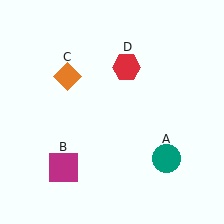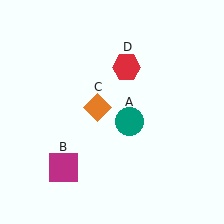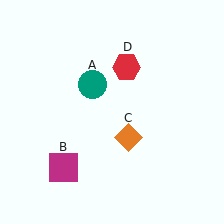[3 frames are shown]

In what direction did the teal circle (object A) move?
The teal circle (object A) moved up and to the left.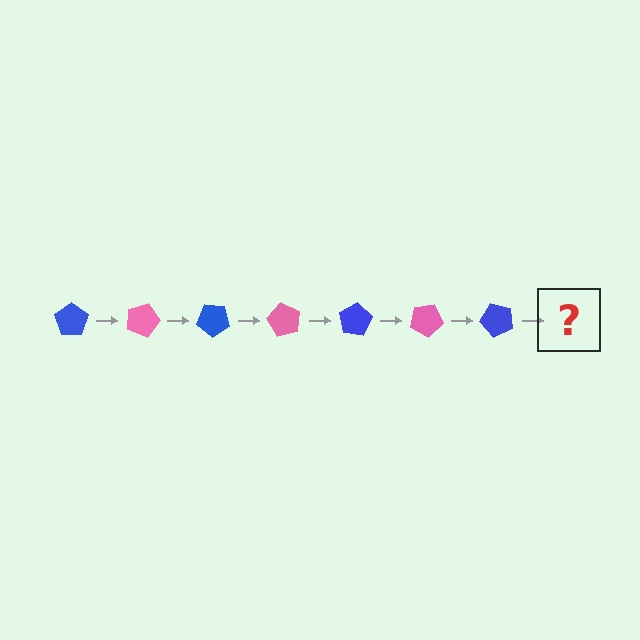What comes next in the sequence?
The next element should be a pink pentagon, rotated 140 degrees from the start.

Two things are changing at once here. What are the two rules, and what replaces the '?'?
The two rules are that it rotates 20 degrees each step and the color cycles through blue and pink. The '?' should be a pink pentagon, rotated 140 degrees from the start.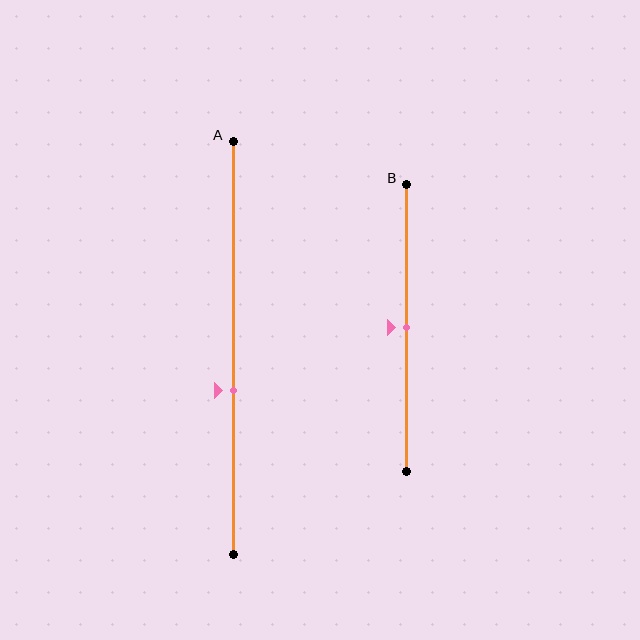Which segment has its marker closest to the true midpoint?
Segment B has its marker closest to the true midpoint.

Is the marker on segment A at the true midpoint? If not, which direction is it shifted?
No, the marker on segment A is shifted downward by about 10% of the segment length.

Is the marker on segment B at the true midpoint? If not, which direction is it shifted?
Yes, the marker on segment B is at the true midpoint.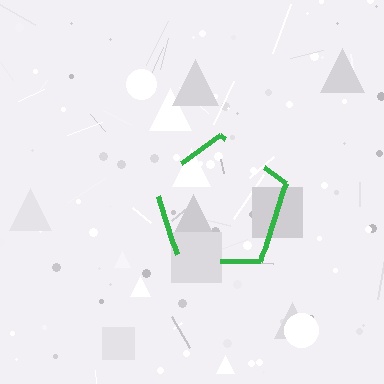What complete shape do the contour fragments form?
The contour fragments form a pentagon.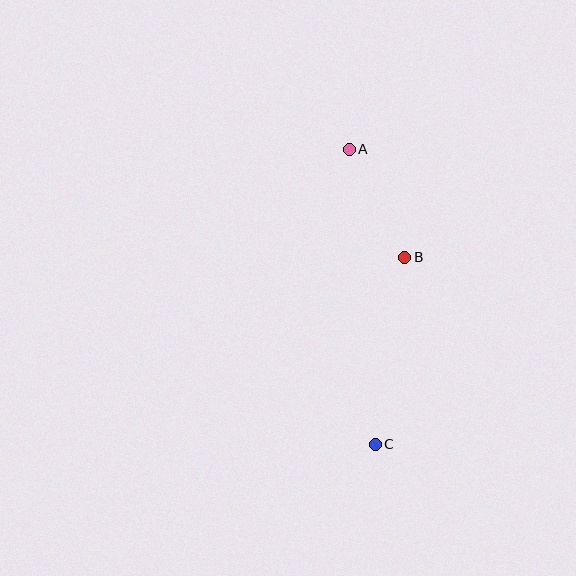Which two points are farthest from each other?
Points A and C are farthest from each other.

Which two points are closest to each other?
Points A and B are closest to each other.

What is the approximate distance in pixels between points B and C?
The distance between B and C is approximately 189 pixels.